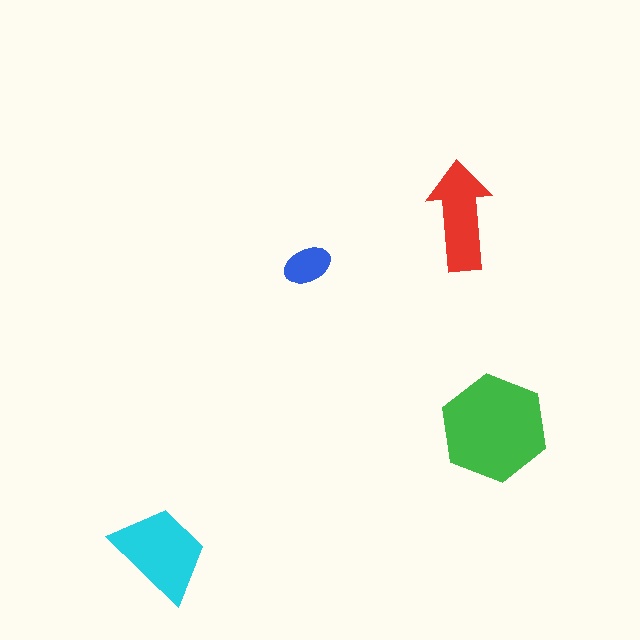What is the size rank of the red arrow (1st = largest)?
3rd.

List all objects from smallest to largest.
The blue ellipse, the red arrow, the cyan trapezoid, the green hexagon.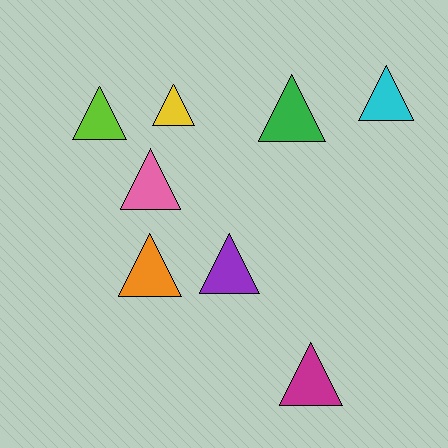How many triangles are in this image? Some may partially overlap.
There are 8 triangles.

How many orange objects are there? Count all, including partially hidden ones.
There is 1 orange object.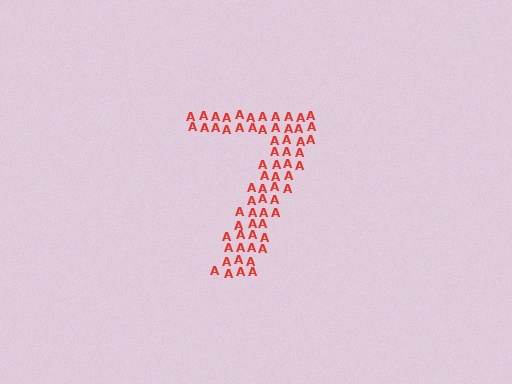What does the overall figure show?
The overall figure shows the digit 7.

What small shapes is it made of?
It is made of small letter A's.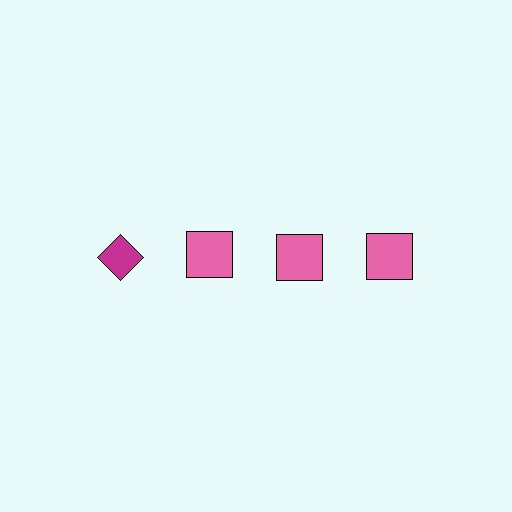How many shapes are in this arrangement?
There are 4 shapes arranged in a grid pattern.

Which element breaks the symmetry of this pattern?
The magenta diamond in the top row, leftmost column breaks the symmetry. All other shapes are pink squares.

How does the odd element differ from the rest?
It differs in both color (magenta instead of pink) and shape (diamond instead of square).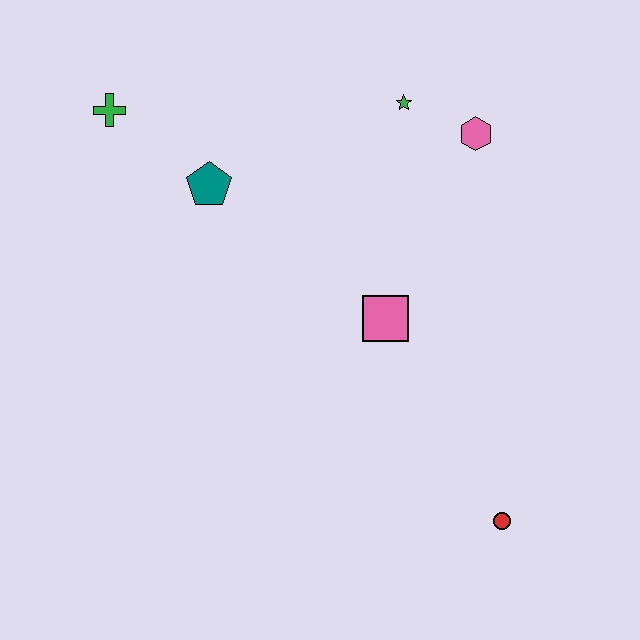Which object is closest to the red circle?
The pink square is closest to the red circle.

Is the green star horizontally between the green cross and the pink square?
No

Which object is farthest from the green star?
The red circle is farthest from the green star.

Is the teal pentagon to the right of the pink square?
No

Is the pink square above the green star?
No